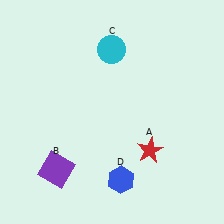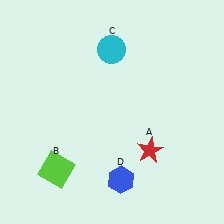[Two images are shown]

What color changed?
The square (B) changed from purple in Image 1 to lime in Image 2.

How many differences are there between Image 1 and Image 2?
There is 1 difference between the two images.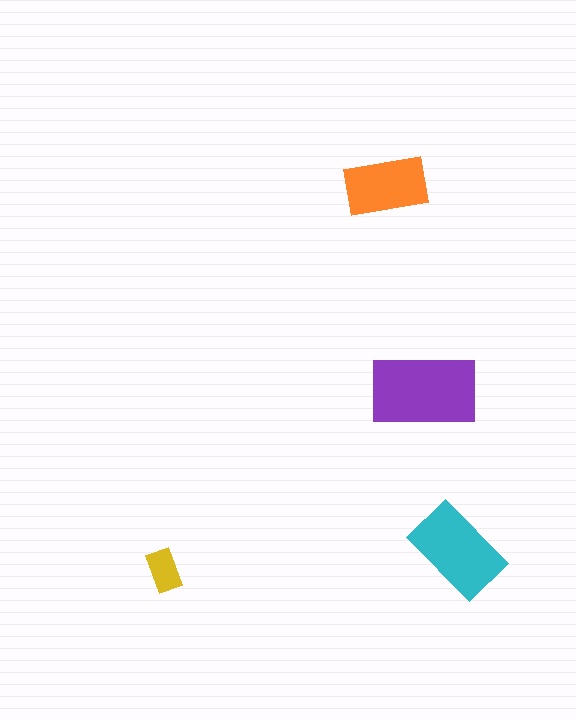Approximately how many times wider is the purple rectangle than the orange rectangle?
About 1.5 times wider.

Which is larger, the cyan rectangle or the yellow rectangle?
The cyan one.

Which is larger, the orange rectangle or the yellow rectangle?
The orange one.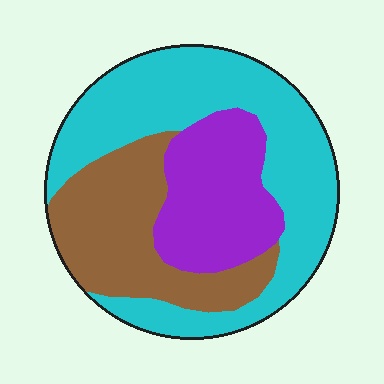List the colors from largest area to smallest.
From largest to smallest: cyan, brown, purple.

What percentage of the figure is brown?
Brown covers roughly 30% of the figure.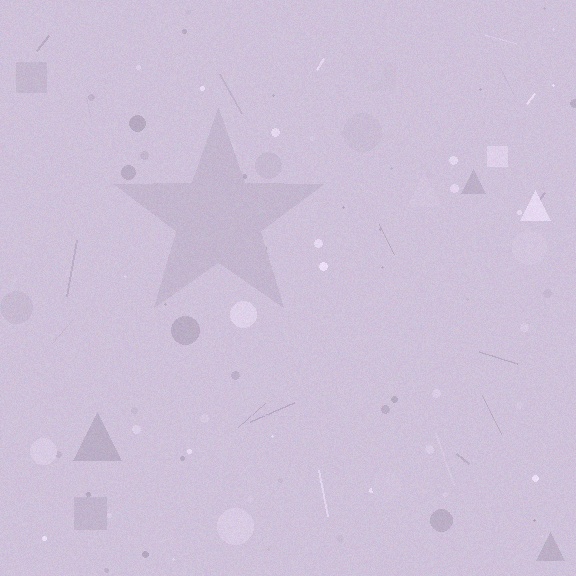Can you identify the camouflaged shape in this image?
The camouflaged shape is a star.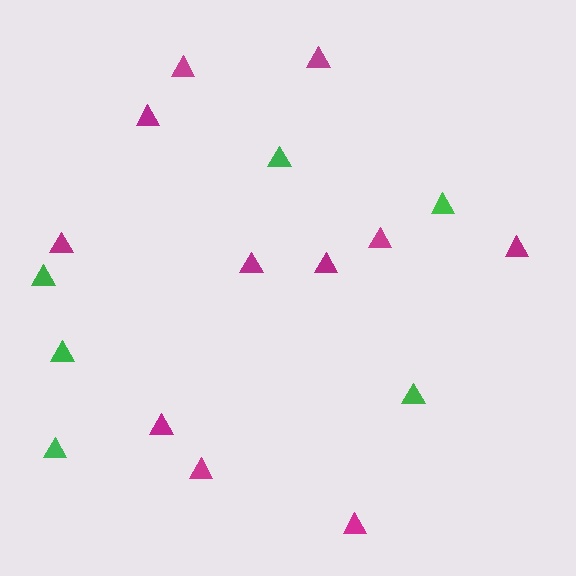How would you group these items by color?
There are 2 groups: one group of magenta triangles (11) and one group of green triangles (6).